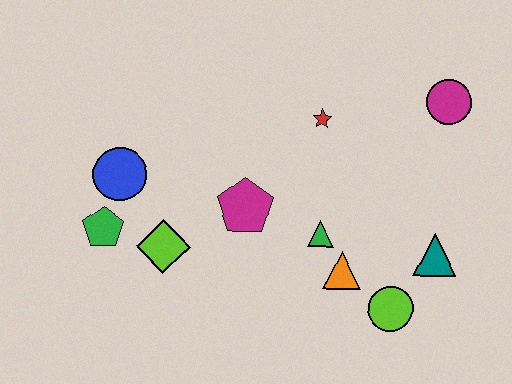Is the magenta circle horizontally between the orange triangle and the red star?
No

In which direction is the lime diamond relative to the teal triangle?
The lime diamond is to the left of the teal triangle.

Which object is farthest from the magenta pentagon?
The magenta circle is farthest from the magenta pentagon.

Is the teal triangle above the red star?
No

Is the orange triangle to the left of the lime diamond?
No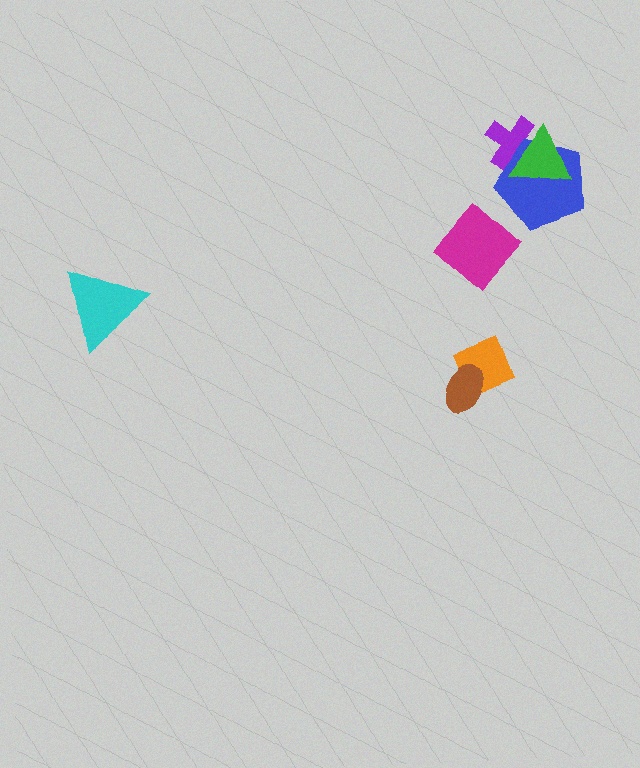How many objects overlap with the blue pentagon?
2 objects overlap with the blue pentagon.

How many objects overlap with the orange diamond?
1 object overlaps with the orange diamond.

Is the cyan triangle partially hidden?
No, no other shape covers it.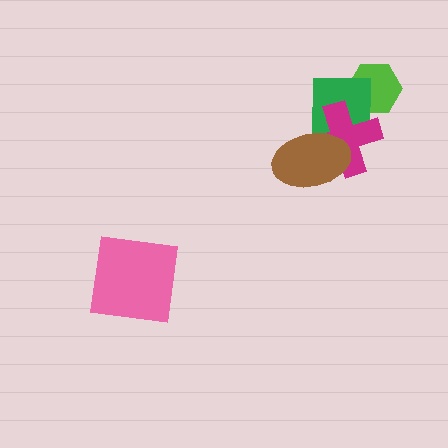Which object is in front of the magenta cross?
The brown ellipse is in front of the magenta cross.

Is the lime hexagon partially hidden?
Yes, it is partially covered by another shape.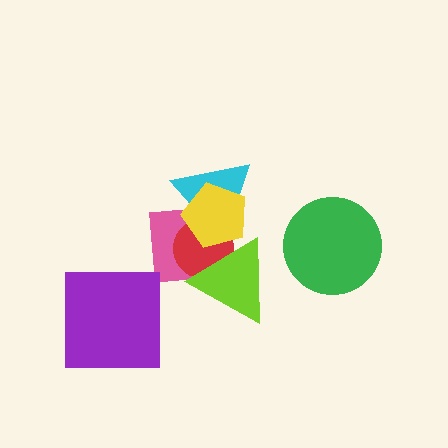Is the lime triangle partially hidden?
Yes, it is partially covered by another shape.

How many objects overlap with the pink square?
4 objects overlap with the pink square.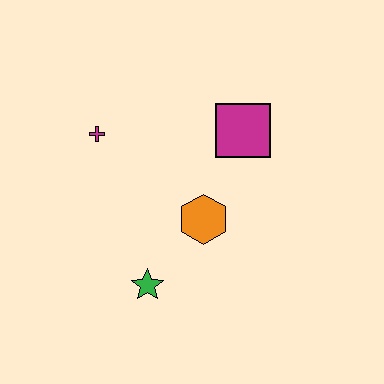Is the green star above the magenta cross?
No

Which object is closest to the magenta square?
The orange hexagon is closest to the magenta square.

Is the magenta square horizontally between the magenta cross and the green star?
No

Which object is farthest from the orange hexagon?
The magenta cross is farthest from the orange hexagon.